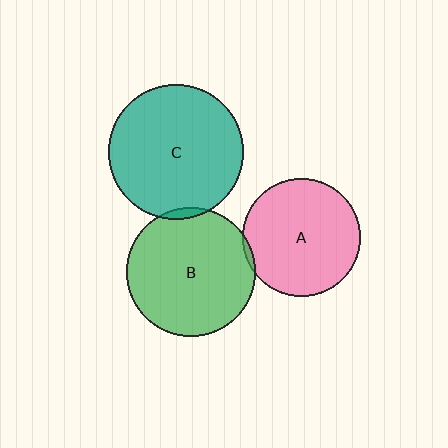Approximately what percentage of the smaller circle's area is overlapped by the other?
Approximately 5%.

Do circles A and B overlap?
Yes.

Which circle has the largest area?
Circle C (teal).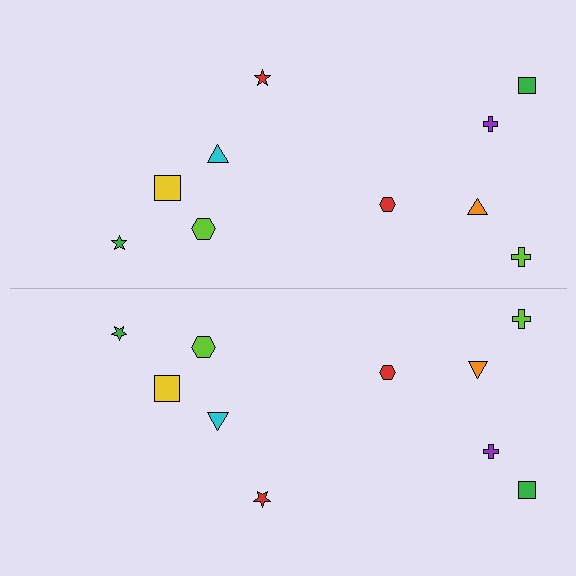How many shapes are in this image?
There are 20 shapes in this image.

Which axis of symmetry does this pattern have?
The pattern has a horizontal axis of symmetry running through the center of the image.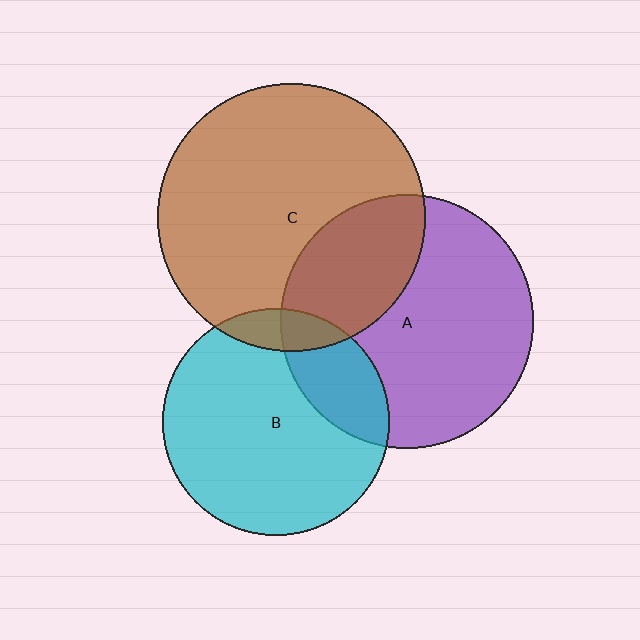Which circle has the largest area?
Circle C (brown).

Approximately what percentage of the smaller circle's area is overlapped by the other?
Approximately 10%.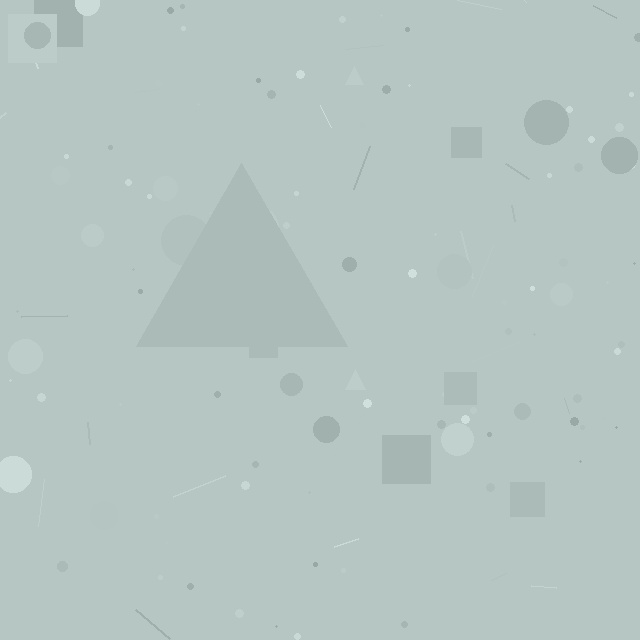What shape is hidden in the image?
A triangle is hidden in the image.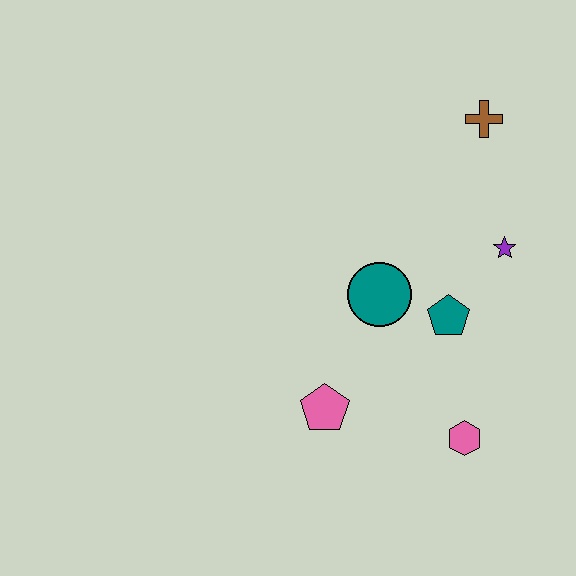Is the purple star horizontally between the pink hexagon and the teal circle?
No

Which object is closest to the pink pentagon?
The teal circle is closest to the pink pentagon.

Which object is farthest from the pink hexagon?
The brown cross is farthest from the pink hexagon.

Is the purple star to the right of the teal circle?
Yes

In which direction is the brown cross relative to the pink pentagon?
The brown cross is above the pink pentagon.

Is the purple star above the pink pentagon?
Yes